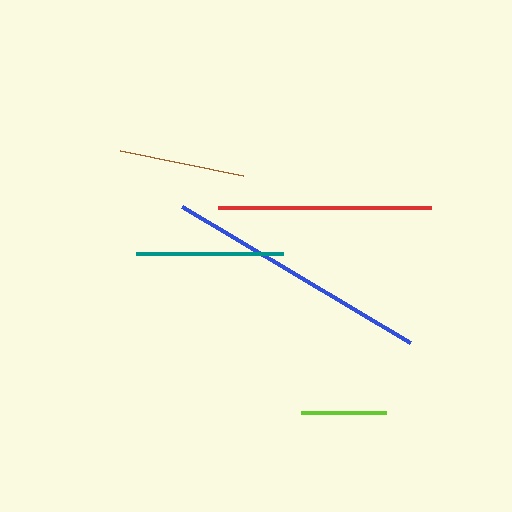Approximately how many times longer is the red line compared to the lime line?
The red line is approximately 2.5 times the length of the lime line.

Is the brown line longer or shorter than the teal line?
The teal line is longer than the brown line.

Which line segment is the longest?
The blue line is the longest at approximately 265 pixels.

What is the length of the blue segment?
The blue segment is approximately 265 pixels long.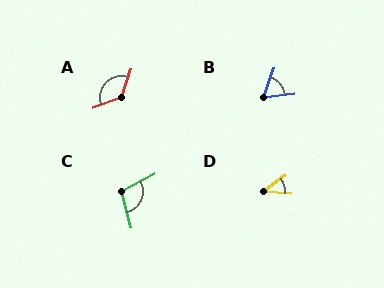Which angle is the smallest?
D, at approximately 42 degrees.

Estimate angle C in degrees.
Approximately 104 degrees.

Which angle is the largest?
A, at approximately 128 degrees.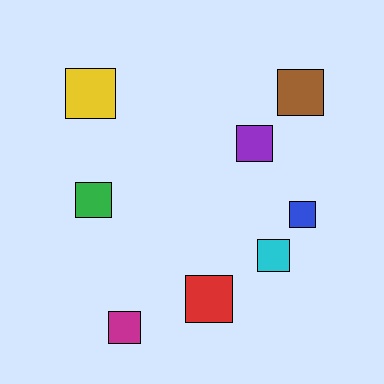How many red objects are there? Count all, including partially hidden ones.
There is 1 red object.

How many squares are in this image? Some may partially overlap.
There are 8 squares.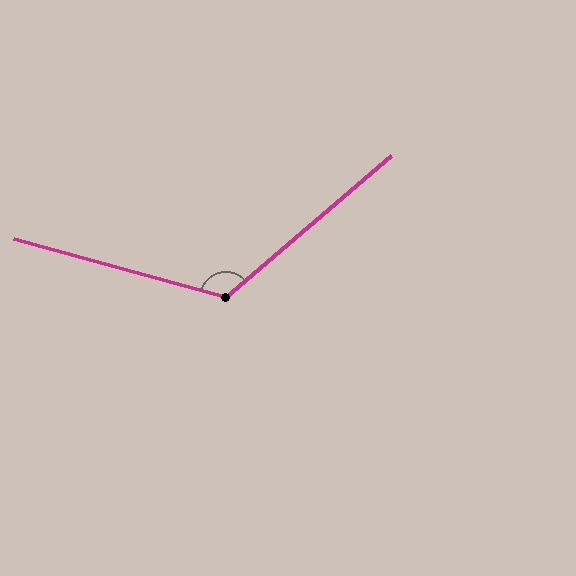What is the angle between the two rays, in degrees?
Approximately 124 degrees.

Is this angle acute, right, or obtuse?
It is obtuse.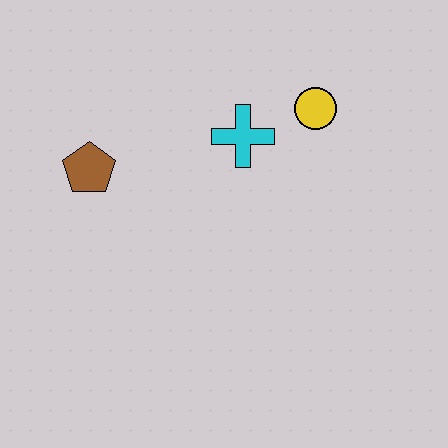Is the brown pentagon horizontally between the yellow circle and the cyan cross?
No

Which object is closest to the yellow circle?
The cyan cross is closest to the yellow circle.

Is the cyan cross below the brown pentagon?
No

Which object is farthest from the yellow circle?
The brown pentagon is farthest from the yellow circle.